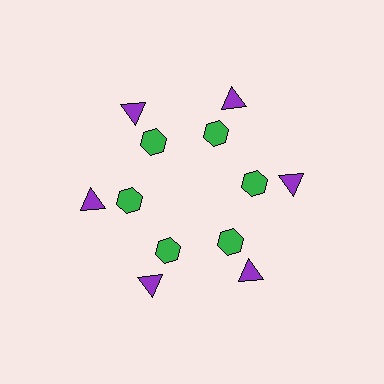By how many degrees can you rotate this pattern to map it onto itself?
The pattern maps onto itself every 60 degrees of rotation.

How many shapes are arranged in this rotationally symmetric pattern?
There are 12 shapes, arranged in 6 groups of 2.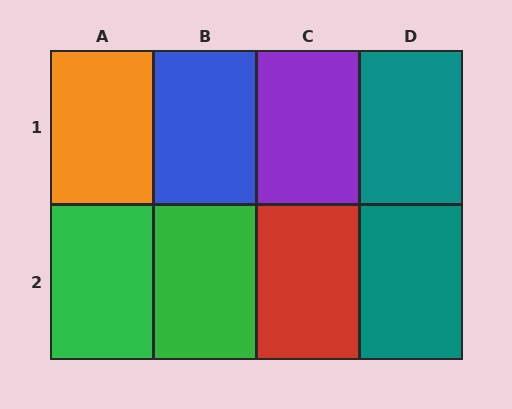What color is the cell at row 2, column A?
Green.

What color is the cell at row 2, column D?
Teal.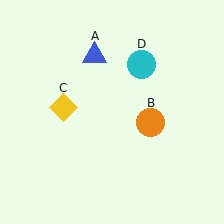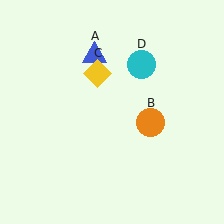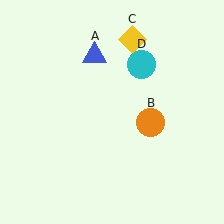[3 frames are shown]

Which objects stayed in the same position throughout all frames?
Blue triangle (object A) and orange circle (object B) and cyan circle (object D) remained stationary.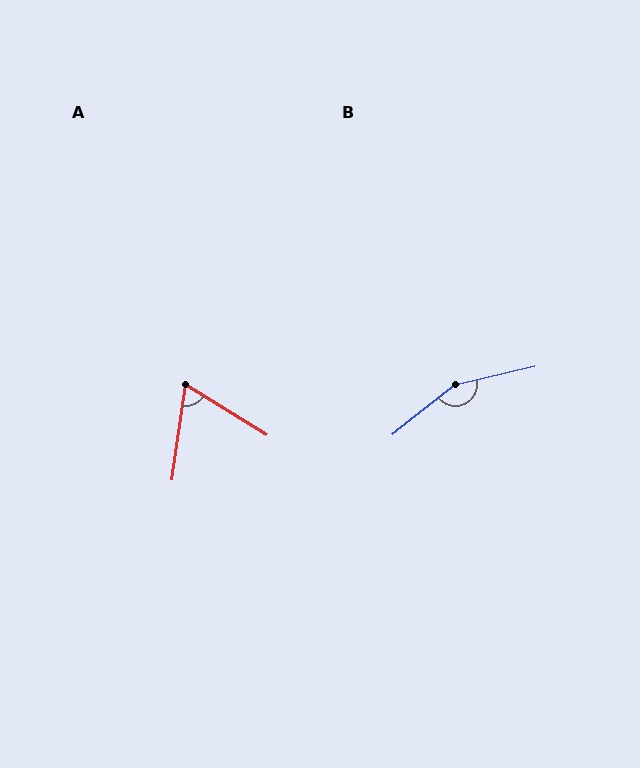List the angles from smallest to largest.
A (66°), B (155°).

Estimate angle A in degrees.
Approximately 66 degrees.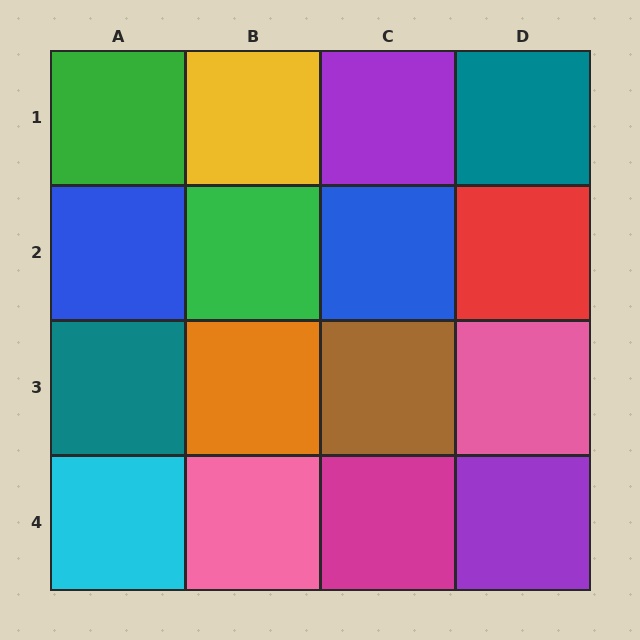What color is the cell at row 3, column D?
Pink.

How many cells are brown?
1 cell is brown.